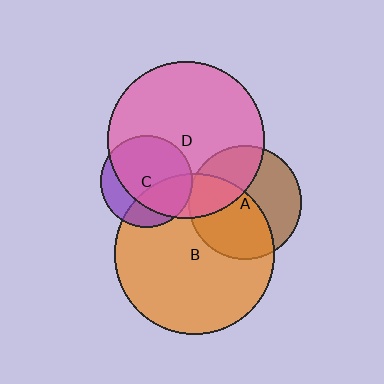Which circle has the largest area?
Circle B (orange).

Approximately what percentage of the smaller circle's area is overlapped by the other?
Approximately 5%.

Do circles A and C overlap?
Yes.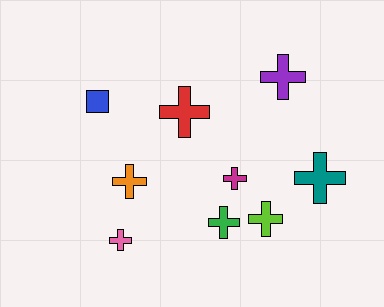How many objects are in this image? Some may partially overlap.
There are 9 objects.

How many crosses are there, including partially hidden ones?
There are 8 crosses.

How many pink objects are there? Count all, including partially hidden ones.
There is 1 pink object.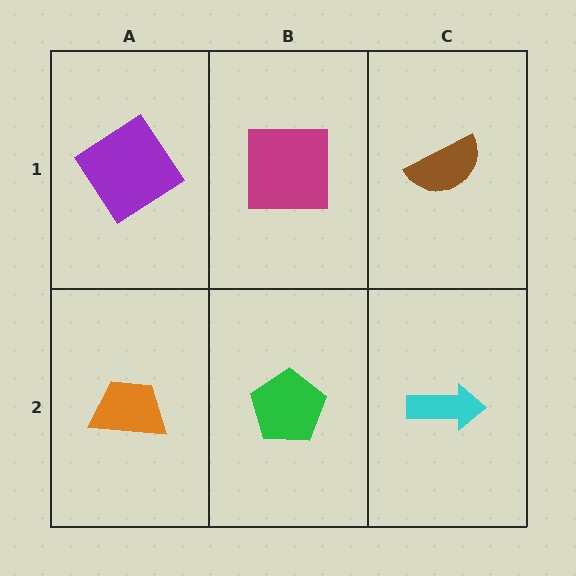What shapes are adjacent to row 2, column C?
A brown semicircle (row 1, column C), a green pentagon (row 2, column B).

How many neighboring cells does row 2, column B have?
3.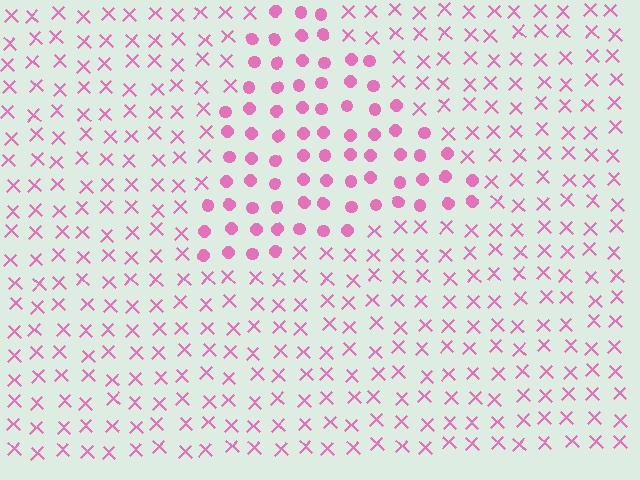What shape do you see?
I see a triangle.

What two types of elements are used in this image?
The image uses circles inside the triangle region and X marks outside it.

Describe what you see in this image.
The image is filled with small pink elements arranged in a uniform grid. A triangle-shaped region contains circles, while the surrounding area contains X marks. The boundary is defined purely by the change in element shape.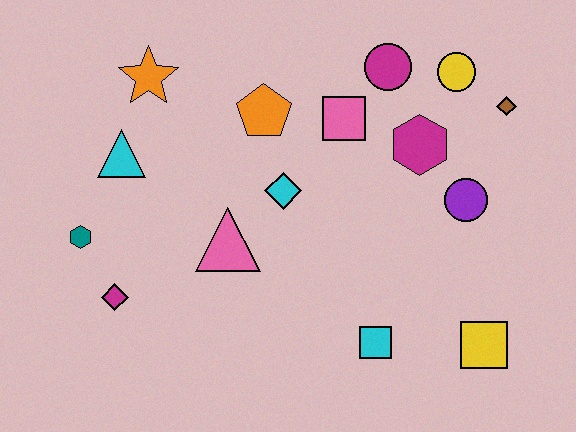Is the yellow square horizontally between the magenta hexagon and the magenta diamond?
No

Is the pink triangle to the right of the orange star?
Yes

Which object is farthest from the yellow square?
The orange star is farthest from the yellow square.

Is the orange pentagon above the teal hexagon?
Yes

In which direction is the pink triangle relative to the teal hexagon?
The pink triangle is to the right of the teal hexagon.